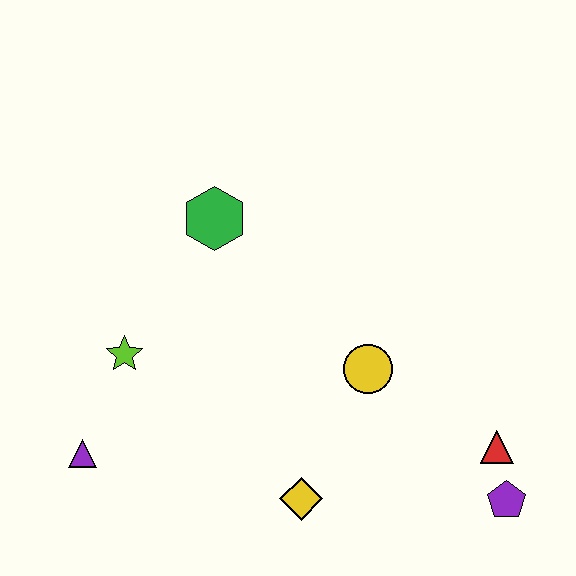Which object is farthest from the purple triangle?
The purple pentagon is farthest from the purple triangle.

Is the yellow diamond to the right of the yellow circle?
No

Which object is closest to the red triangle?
The purple pentagon is closest to the red triangle.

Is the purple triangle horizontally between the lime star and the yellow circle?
No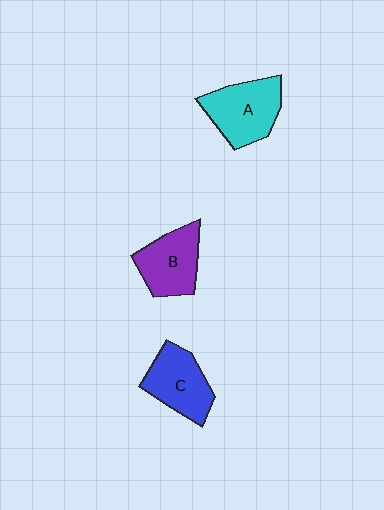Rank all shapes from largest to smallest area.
From largest to smallest: A (cyan), C (blue), B (purple).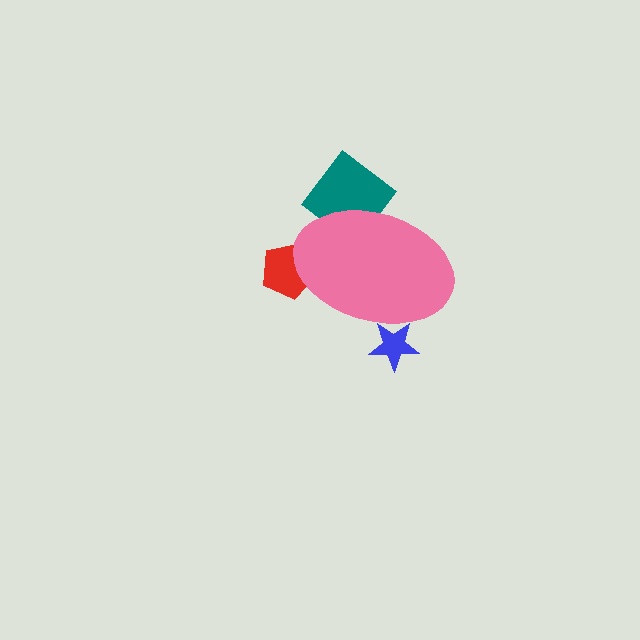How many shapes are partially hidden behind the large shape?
3 shapes are partially hidden.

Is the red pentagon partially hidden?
Yes, the red pentagon is partially hidden behind the pink ellipse.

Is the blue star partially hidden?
Yes, the blue star is partially hidden behind the pink ellipse.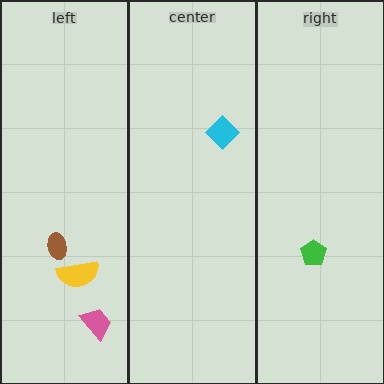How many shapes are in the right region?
1.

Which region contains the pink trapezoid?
The left region.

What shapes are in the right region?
The green pentagon.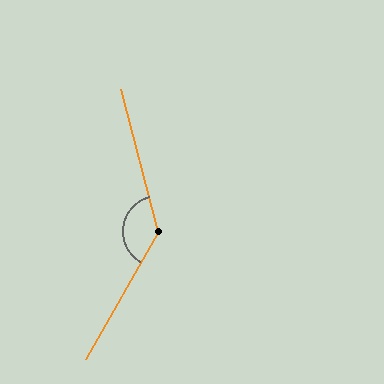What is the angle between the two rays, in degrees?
Approximately 136 degrees.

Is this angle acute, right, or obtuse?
It is obtuse.